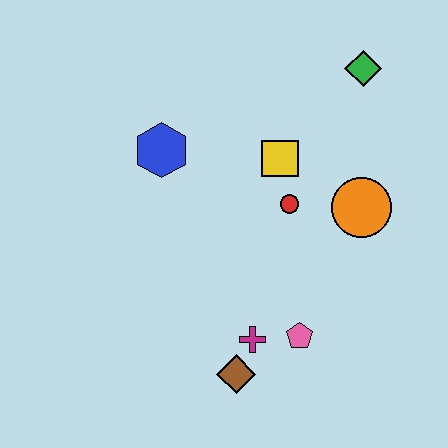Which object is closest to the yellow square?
The red circle is closest to the yellow square.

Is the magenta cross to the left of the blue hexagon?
No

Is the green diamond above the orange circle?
Yes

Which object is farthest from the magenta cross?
The green diamond is farthest from the magenta cross.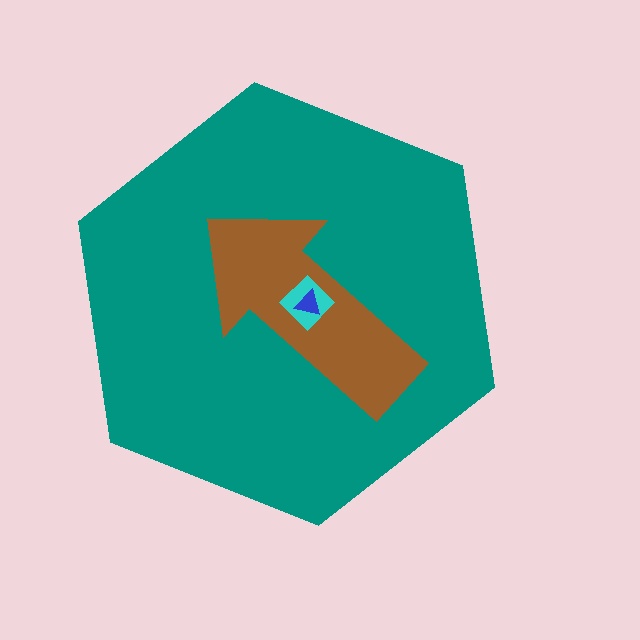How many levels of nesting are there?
4.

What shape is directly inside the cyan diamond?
The blue triangle.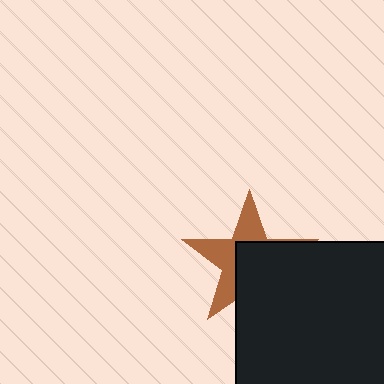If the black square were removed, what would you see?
You would see the complete brown star.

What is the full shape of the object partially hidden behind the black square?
The partially hidden object is a brown star.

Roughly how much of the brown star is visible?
About half of it is visible (roughly 47%).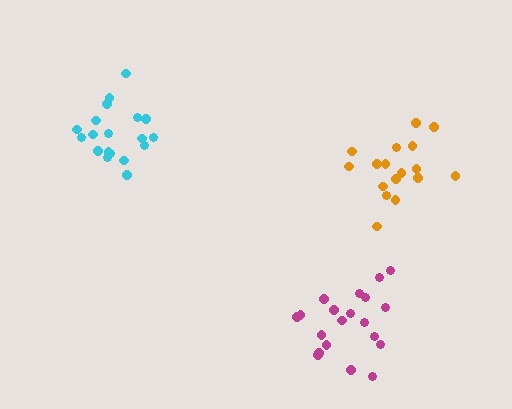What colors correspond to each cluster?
The clusters are colored: magenta, cyan, orange.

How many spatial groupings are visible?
There are 3 spatial groupings.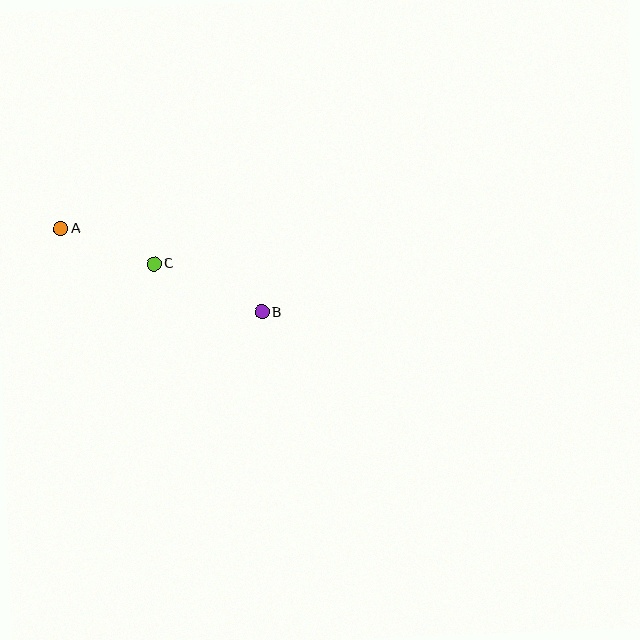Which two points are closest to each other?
Points A and C are closest to each other.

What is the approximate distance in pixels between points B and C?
The distance between B and C is approximately 118 pixels.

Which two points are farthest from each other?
Points A and B are farthest from each other.